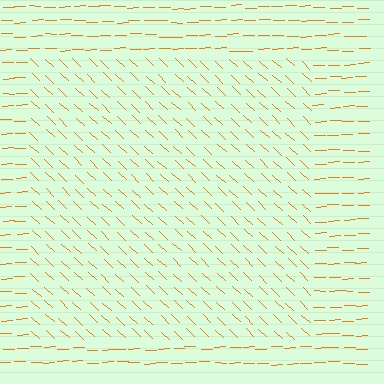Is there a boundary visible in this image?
Yes, there is a texture boundary formed by a change in line orientation.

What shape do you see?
I see a rectangle.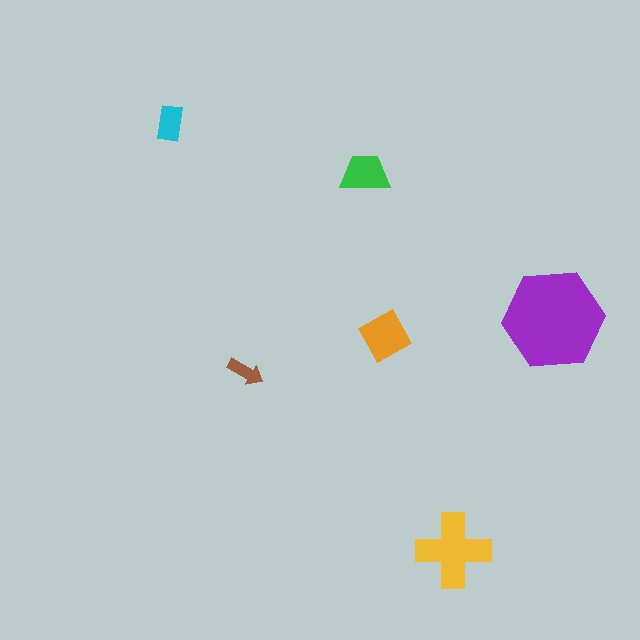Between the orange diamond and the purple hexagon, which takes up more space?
The purple hexagon.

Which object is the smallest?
The brown arrow.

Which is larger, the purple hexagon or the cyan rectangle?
The purple hexagon.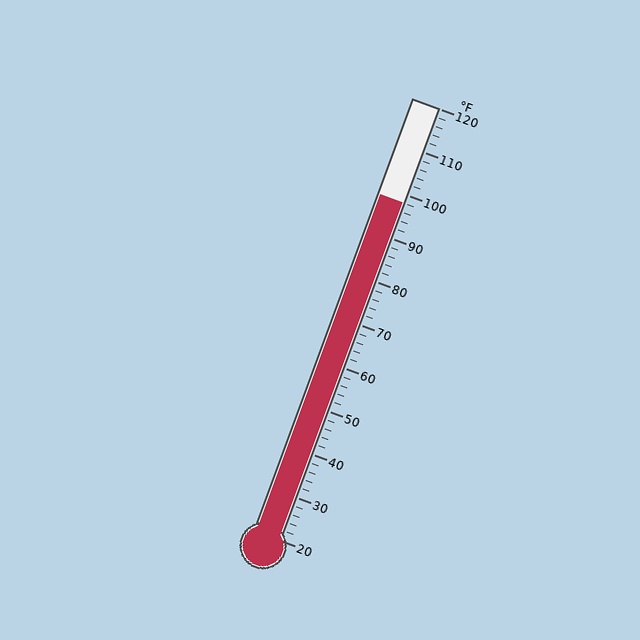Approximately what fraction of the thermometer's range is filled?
The thermometer is filled to approximately 80% of its range.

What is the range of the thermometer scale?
The thermometer scale ranges from 20°F to 120°F.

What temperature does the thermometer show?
The thermometer shows approximately 98°F.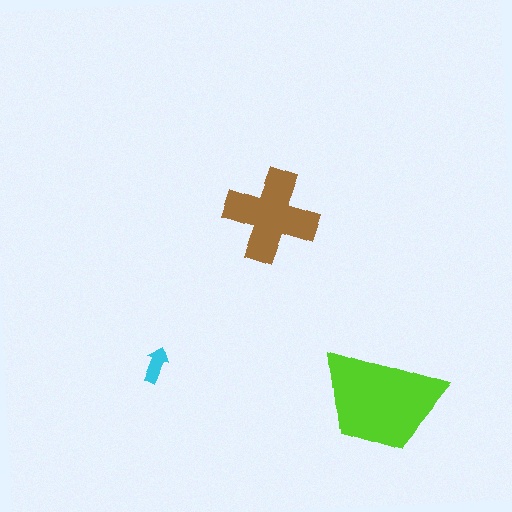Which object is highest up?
The brown cross is topmost.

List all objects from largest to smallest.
The lime trapezoid, the brown cross, the cyan arrow.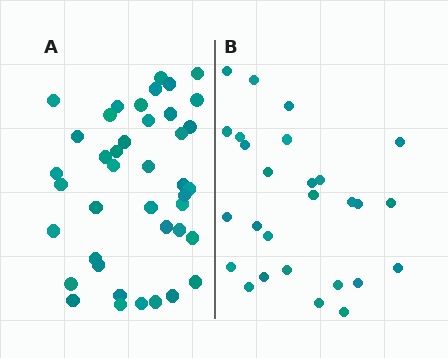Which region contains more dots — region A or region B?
Region A (the left region) has more dots.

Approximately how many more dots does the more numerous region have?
Region A has approximately 15 more dots than region B.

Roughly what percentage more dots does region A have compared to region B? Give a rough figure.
About 50% more.